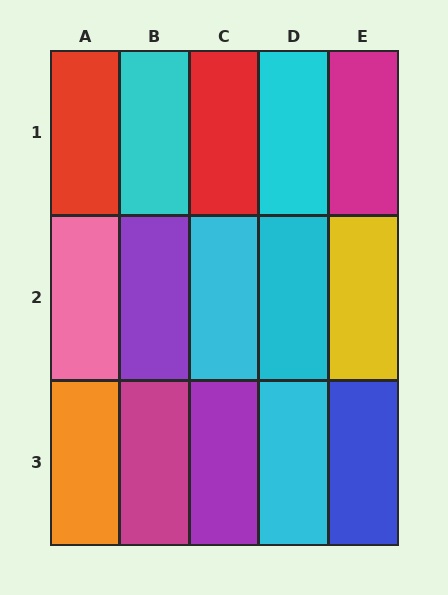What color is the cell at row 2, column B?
Purple.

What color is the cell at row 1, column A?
Red.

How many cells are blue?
1 cell is blue.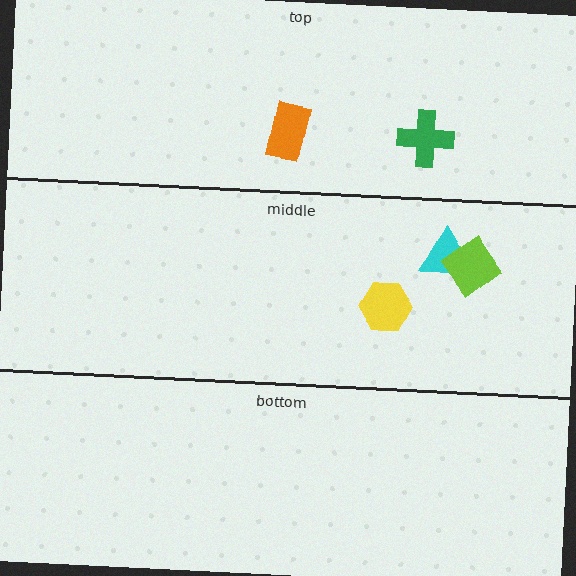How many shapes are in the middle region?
3.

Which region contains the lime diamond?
The middle region.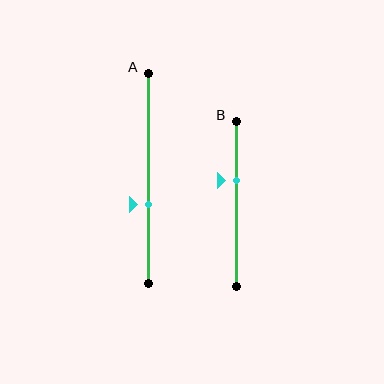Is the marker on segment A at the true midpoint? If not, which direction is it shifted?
No, the marker on segment A is shifted downward by about 12% of the segment length.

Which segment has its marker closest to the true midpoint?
Segment A has its marker closest to the true midpoint.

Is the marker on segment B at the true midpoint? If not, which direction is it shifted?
No, the marker on segment B is shifted upward by about 14% of the segment length.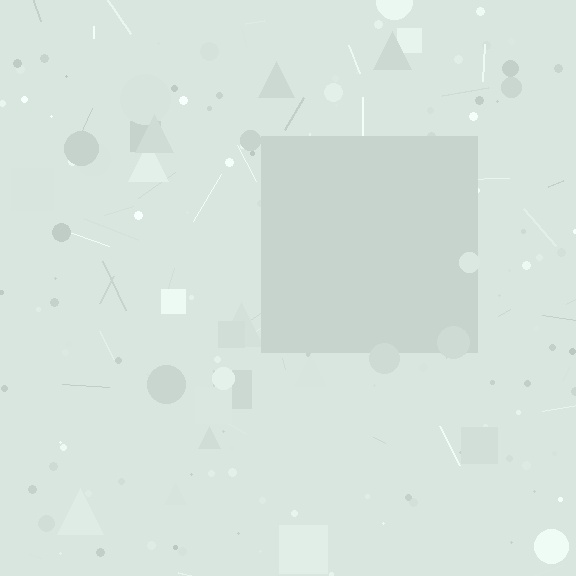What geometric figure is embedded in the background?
A square is embedded in the background.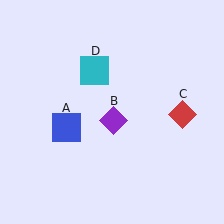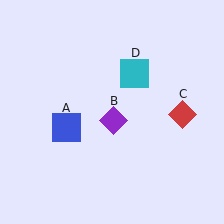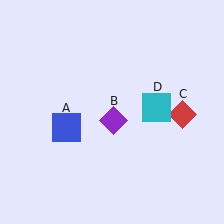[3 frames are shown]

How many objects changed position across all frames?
1 object changed position: cyan square (object D).